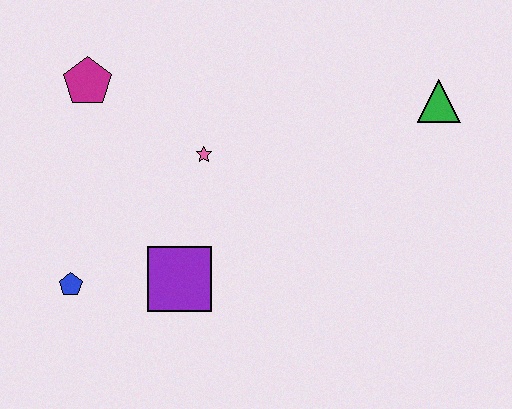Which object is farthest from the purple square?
The green triangle is farthest from the purple square.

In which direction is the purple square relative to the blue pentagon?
The purple square is to the right of the blue pentagon.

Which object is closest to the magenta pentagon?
The pink star is closest to the magenta pentagon.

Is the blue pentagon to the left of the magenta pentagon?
Yes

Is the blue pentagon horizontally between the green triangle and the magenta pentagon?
No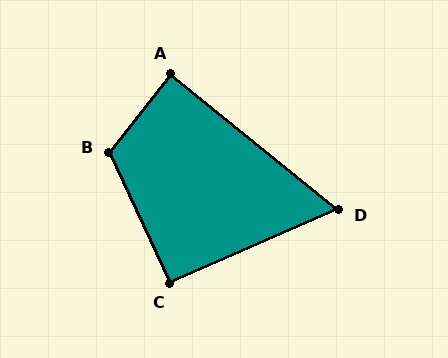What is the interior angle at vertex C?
Approximately 91 degrees (approximately right).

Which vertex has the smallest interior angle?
D, at approximately 63 degrees.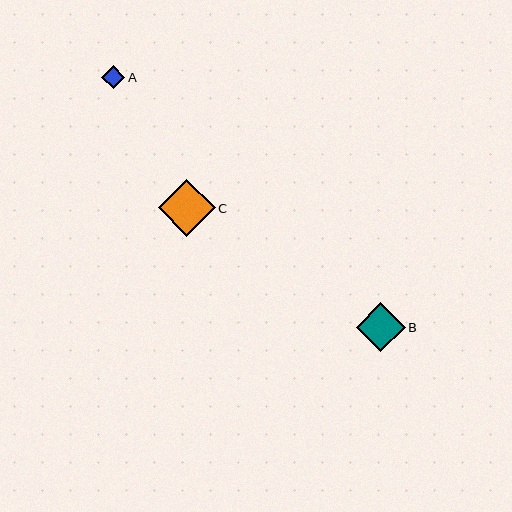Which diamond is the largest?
Diamond C is the largest with a size of approximately 57 pixels.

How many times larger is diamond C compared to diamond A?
Diamond C is approximately 2.5 times the size of diamond A.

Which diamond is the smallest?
Diamond A is the smallest with a size of approximately 23 pixels.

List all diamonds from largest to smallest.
From largest to smallest: C, B, A.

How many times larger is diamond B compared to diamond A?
Diamond B is approximately 2.1 times the size of diamond A.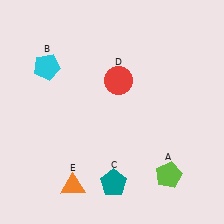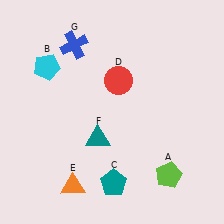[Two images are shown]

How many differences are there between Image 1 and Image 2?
There are 2 differences between the two images.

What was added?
A teal triangle (F), a blue cross (G) were added in Image 2.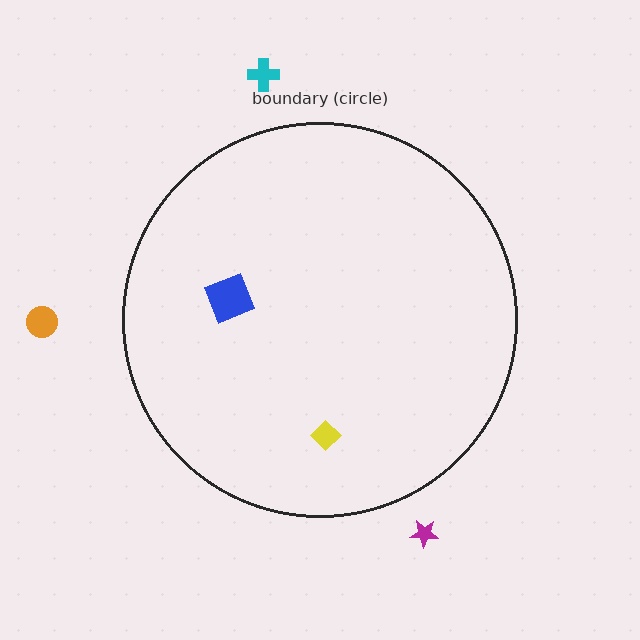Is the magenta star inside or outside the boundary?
Outside.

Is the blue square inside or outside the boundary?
Inside.